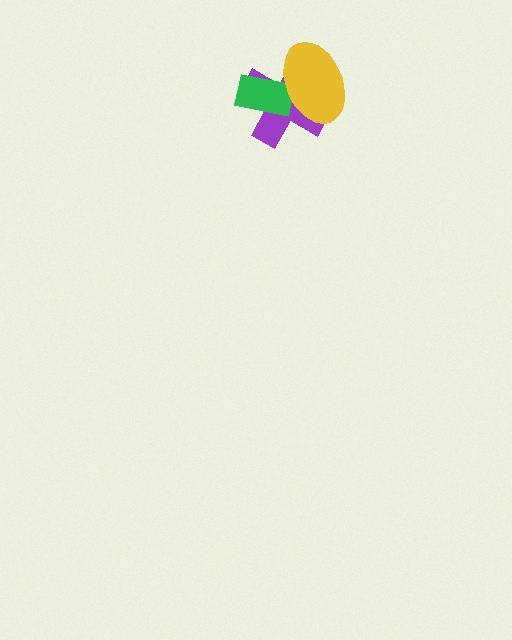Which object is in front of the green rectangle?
The yellow ellipse is in front of the green rectangle.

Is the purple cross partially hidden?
Yes, it is partially covered by another shape.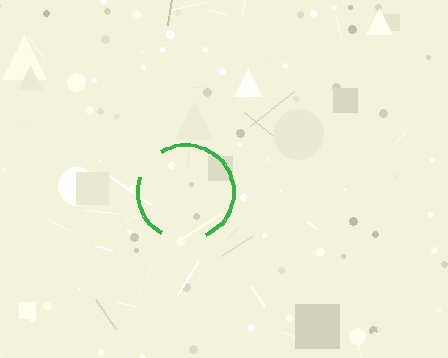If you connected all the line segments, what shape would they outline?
They would outline a circle.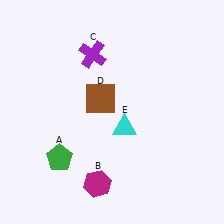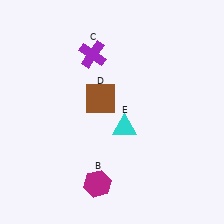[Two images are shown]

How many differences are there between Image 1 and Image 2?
There is 1 difference between the two images.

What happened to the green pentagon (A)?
The green pentagon (A) was removed in Image 2. It was in the bottom-left area of Image 1.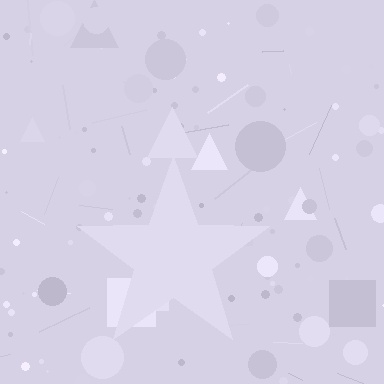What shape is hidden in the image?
A star is hidden in the image.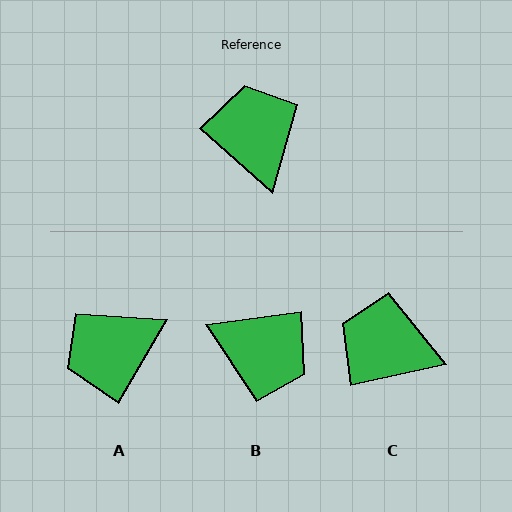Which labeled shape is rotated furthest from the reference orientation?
B, about 131 degrees away.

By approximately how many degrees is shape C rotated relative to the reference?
Approximately 54 degrees counter-clockwise.